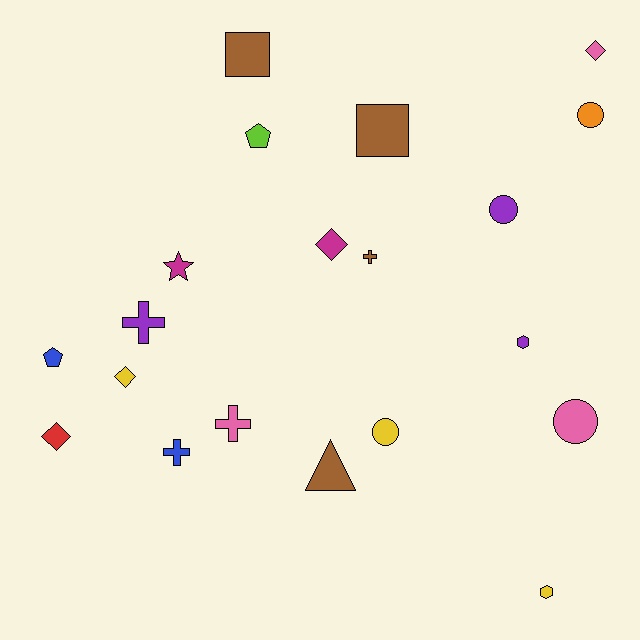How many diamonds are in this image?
There are 4 diamonds.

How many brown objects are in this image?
There are 4 brown objects.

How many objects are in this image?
There are 20 objects.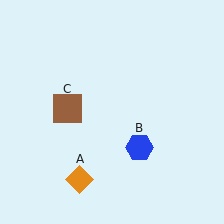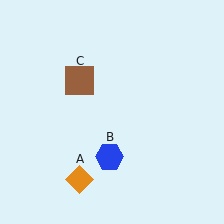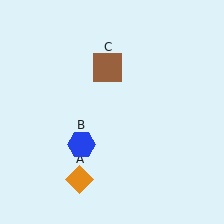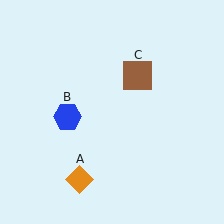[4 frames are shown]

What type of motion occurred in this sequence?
The blue hexagon (object B), brown square (object C) rotated clockwise around the center of the scene.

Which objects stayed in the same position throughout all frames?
Orange diamond (object A) remained stationary.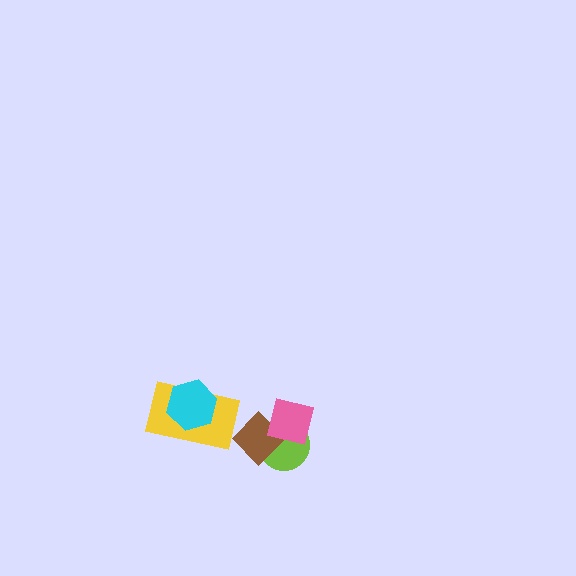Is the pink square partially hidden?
No, no other shape covers it.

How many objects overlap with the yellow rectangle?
1 object overlaps with the yellow rectangle.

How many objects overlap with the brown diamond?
2 objects overlap with the brown diamond.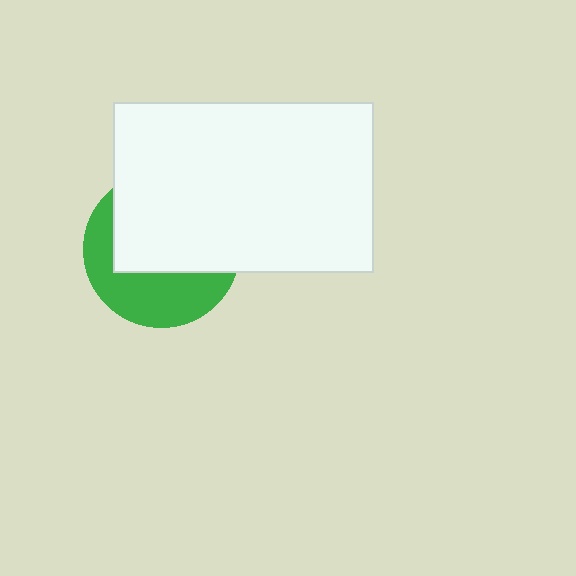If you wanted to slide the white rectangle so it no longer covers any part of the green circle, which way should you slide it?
Slide it up — that is the most direct way to separate the two shapes.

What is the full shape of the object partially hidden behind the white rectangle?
The partially hidden object is a green circle.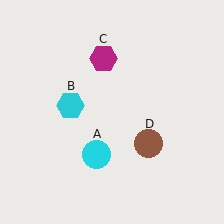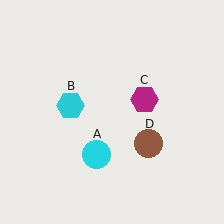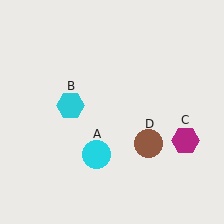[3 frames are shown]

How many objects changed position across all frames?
1 object changed position: magenta hexagon (object C).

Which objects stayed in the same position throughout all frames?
Cyan circle (object A) and cyan hexagon (object B) and brown circle (object D) remained stationary.